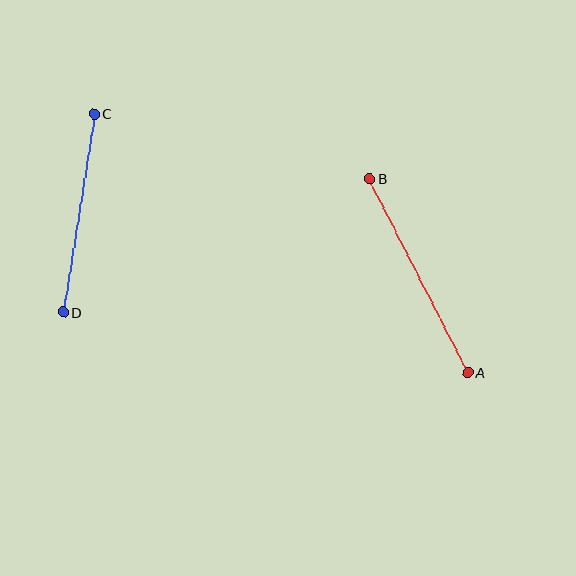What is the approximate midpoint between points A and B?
The midpoint is at approximately (419, 275) pixels.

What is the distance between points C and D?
The distance is approximately 201 pixels.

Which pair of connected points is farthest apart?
Points A and B are farthest apart.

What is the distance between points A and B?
The distance is approximately 217 pixels.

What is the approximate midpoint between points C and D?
The midpoint is at approximately (79, 213) pixels.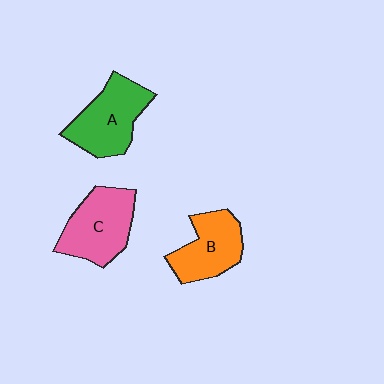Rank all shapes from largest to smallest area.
From largest to smallest: C (pink), A (green), B (orange).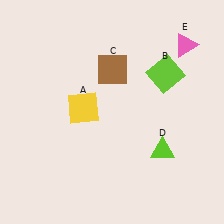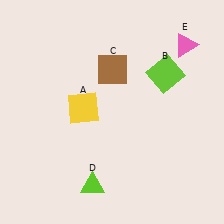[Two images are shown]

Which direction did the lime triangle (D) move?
The lime triangle (D) moved left.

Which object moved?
The lime triangle (D) moved left.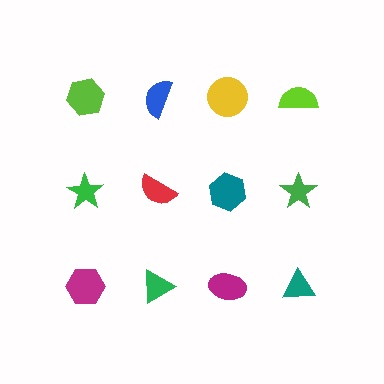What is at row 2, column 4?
A green star.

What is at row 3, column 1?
A magenta hexagon.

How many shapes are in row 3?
4 shapes.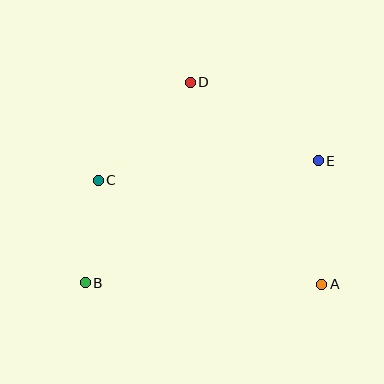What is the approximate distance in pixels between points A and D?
The distance between A and D is approximately 241 pixels.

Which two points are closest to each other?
Points B and C are closest to each other.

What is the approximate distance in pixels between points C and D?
The distance between C and D is approximately 135 pixels.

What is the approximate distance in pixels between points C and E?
The distance between C and E is approximately 221 pixels.